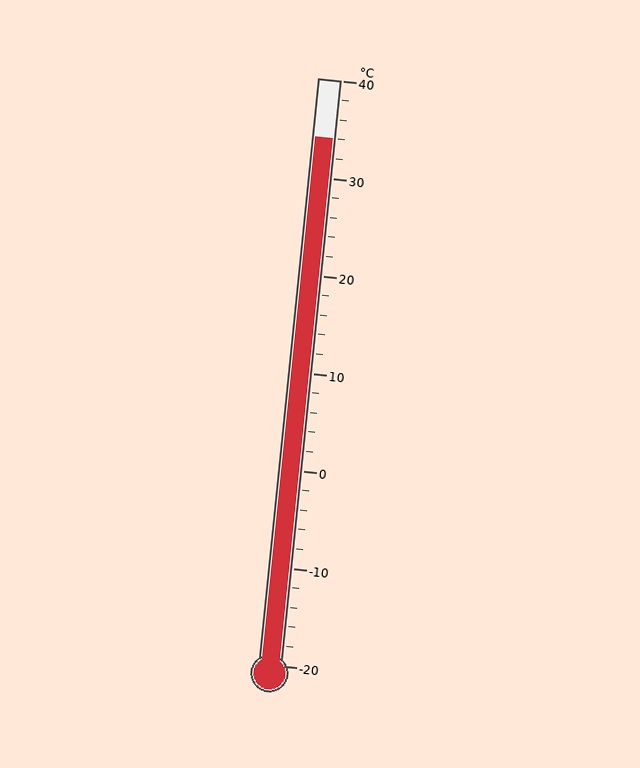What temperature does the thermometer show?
The thermometer shows approximately 34°C.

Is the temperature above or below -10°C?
The temperature is above -10°C.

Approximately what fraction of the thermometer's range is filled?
The thermometer is filled to approximately 90% of its range.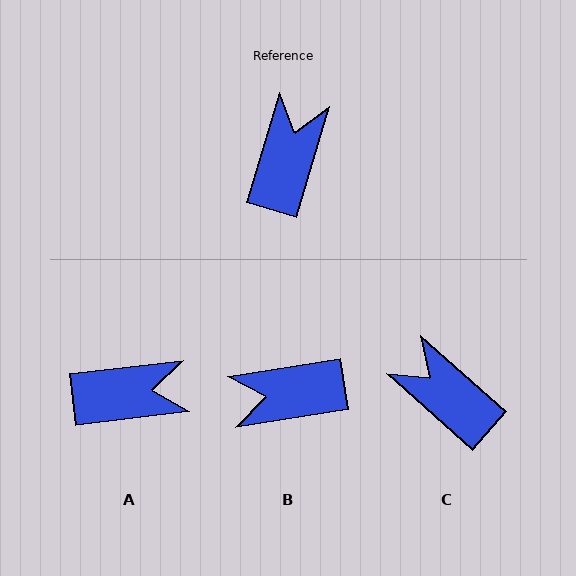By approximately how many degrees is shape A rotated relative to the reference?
Approximately 67 degrees clockwise.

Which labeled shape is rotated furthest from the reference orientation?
B, about 116 degrees away.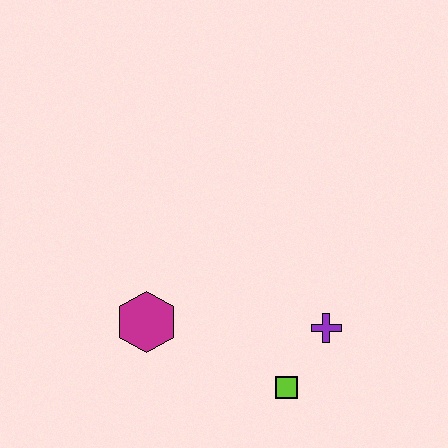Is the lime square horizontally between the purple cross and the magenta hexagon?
Yes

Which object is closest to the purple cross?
The lime square is closest to the purple cross.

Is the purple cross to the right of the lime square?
Yes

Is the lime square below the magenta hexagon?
Yes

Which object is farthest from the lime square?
The magenta hexagon is farthest from the lime square.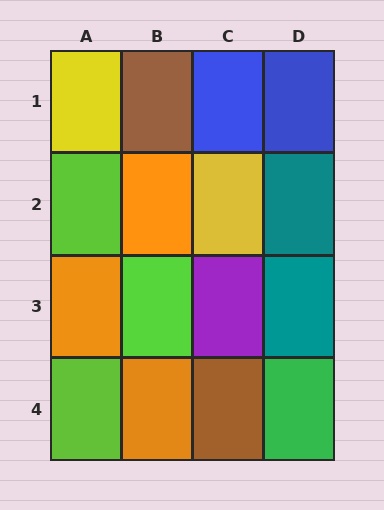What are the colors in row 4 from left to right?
Lime, orange, brown, green.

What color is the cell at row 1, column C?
Blue.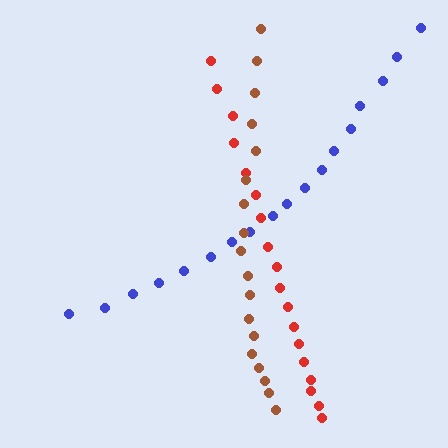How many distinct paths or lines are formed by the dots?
There are 3 distinct paths.